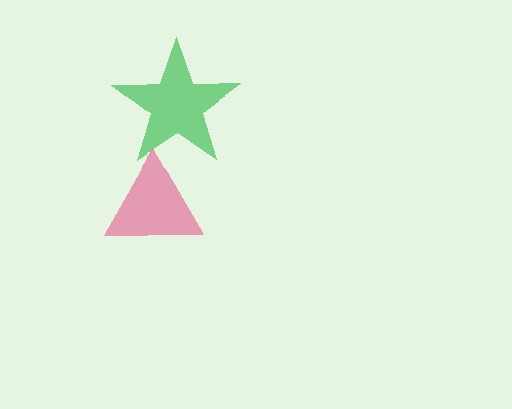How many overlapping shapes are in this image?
There are 2 overlapping shapes in the image.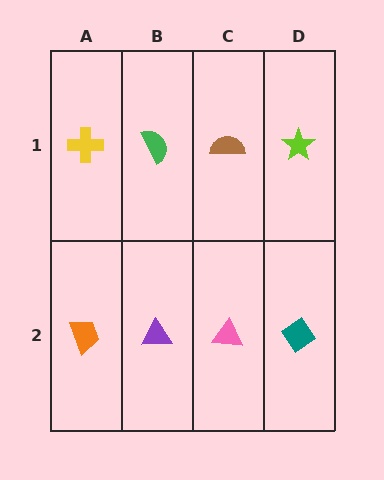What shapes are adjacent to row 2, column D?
A lime star (row 1, column D), a pink triangle (row 2, column C).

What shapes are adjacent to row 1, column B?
A purple triangle (row 2, column B), a yellow cross (row 1, column A), a brown semicircle (row 1, column C).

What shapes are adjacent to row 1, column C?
A pink triangle (row 2, column C), a green semicircle (row 1, column B), a lime star (row 1, column D).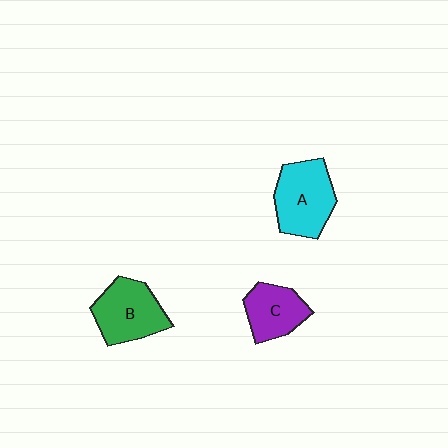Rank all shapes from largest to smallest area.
From largest to smallest: A (cyan), B (green), C (purple).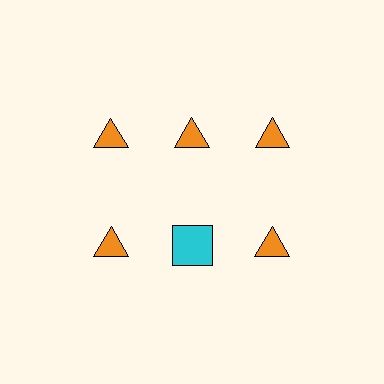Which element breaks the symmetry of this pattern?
The cyan square in the second row, second from left column breaks the symmetry. All other shapes are orange triangles.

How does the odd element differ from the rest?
It differs in both color (cyan instead of orange) and shape (square instead of triangle).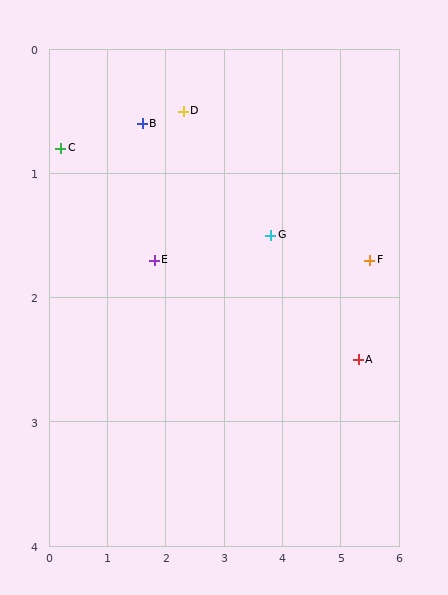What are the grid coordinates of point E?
Point E is at approximately (1.8, 1.7).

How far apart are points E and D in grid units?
Points E and D are about 1.3 grid units apart.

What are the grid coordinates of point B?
Point B is at approximately (1.6, 0.6).